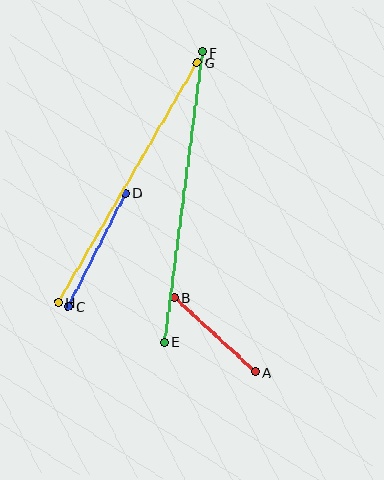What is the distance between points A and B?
The distance is approximately 110 pixels.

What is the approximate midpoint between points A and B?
The midpoint is at approximately (215, 335) pixels.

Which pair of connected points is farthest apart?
Points E and F are farthest apart.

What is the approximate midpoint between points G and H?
The midpoint is at approximately (128, 182) pixels.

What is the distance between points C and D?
The distance is approximately 127 pixels.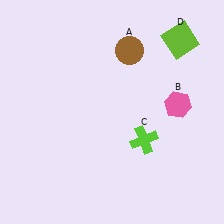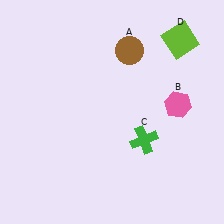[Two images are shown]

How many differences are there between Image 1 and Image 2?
There is 1 difference between the two images.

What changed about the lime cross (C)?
In Image 1, C is lime. In Image 2, it changed to green.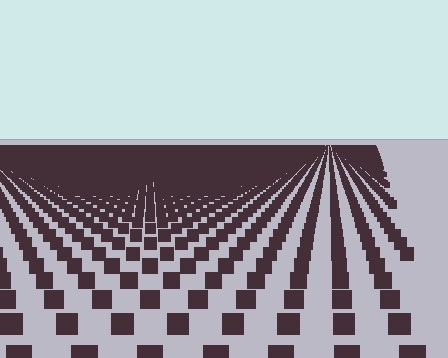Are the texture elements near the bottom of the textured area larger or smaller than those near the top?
Larger. Near the bottom, elements are closer to the viewer and appear at a bigger on-screen size.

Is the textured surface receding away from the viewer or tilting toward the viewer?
The surface is receding away from the viewer. Texture elements get smaller and denser toward the top.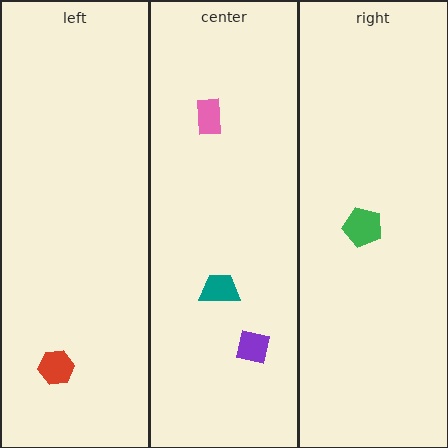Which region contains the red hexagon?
The left region.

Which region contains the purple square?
The center region.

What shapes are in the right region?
The green pentagon.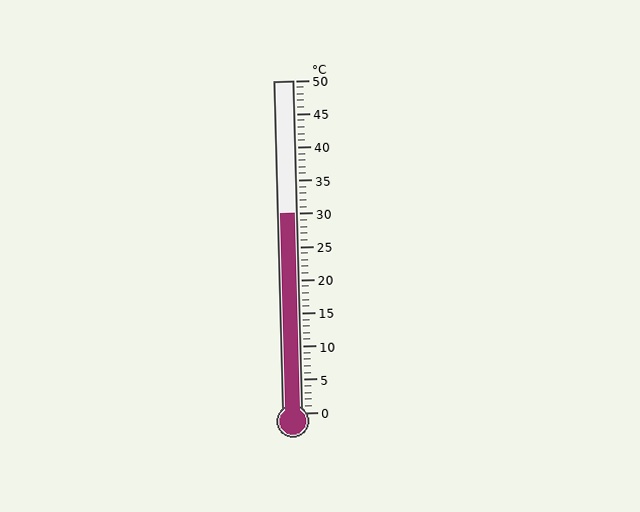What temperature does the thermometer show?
The thermometer shows approximately 30°C.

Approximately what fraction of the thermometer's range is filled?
The thermometer is filled to approximately 60% of its range.